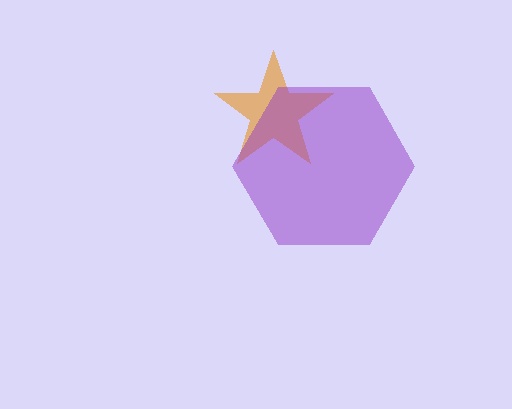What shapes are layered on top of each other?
The layered shapes are: an orange star, a purple hexagon.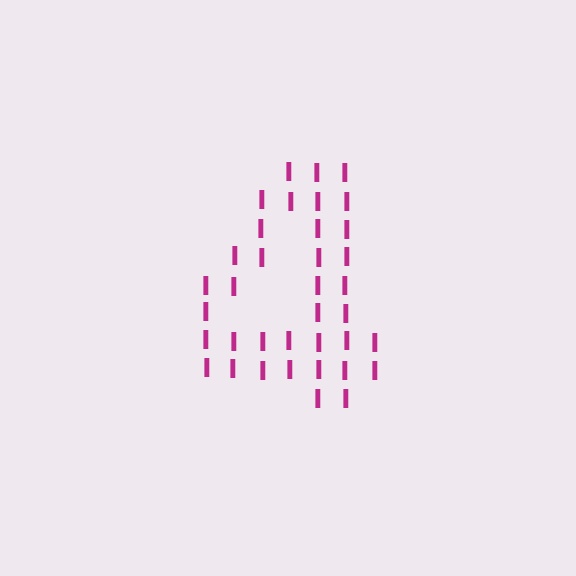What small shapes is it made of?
It is made of small letter I's.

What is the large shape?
The large shape is the digit 4.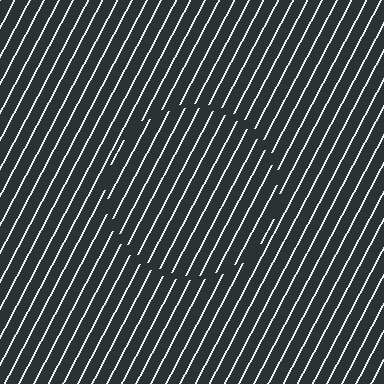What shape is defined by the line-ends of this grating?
An illusory circle. The interior of the shape contains the same grating, shifted by half a period — the contour is defined by the phase discontinuity where line-ends from the inner and outer gratings abut.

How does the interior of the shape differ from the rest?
The interior of the shape contains the same grating, shifted by half a period — the contour is defined by the phase discontinuity where line-ends from the inner and outer gratings abut.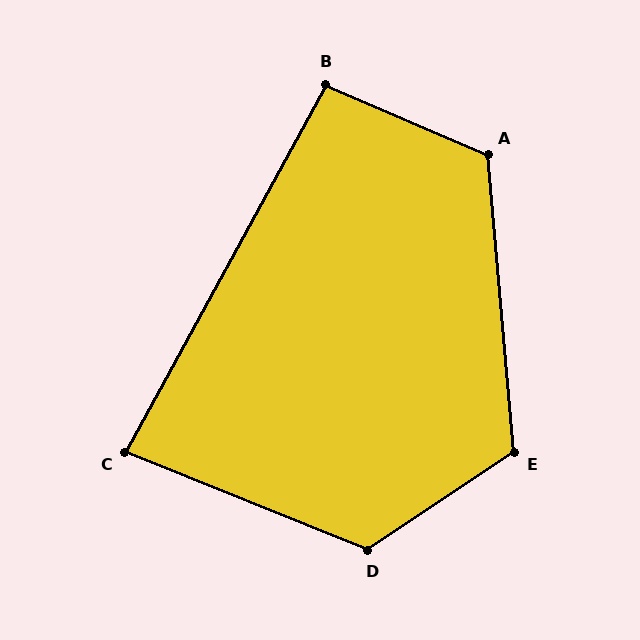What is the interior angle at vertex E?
Approximately 119 degrees (obtuse).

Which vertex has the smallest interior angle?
C, at approximately 84 degrees.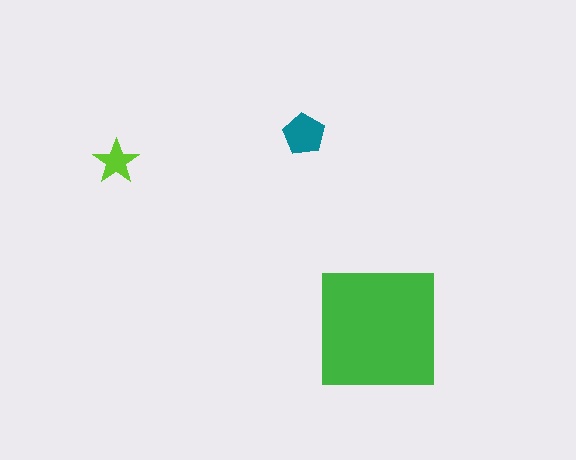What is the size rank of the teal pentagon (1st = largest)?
2nd.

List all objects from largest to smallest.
The green square, the teal pentagon, the lime star.